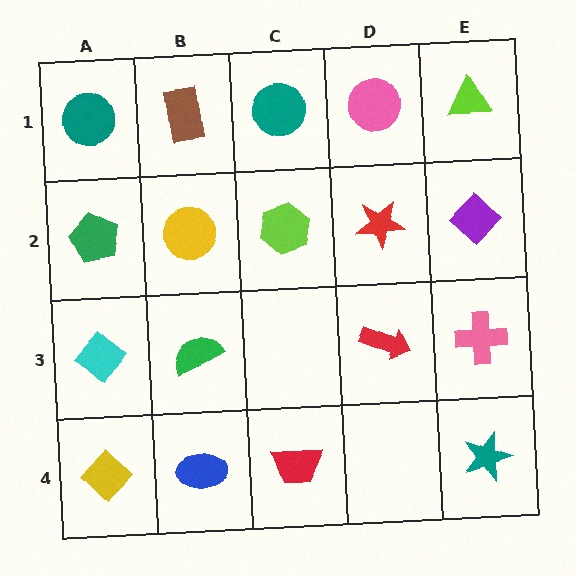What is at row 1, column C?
A teal circle.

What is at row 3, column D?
A red arrow.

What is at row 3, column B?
A green semicircle.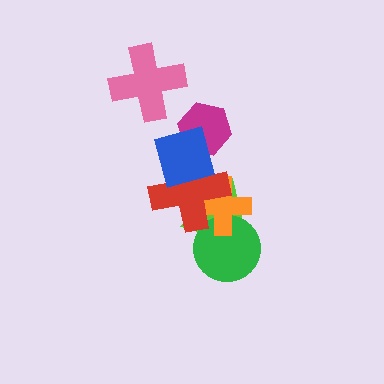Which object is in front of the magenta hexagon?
The blue diamond is in front of the magenta hexagon.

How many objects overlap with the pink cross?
0 objects overlap with the pink cross.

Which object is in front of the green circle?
The orange cross is in front of the green circle.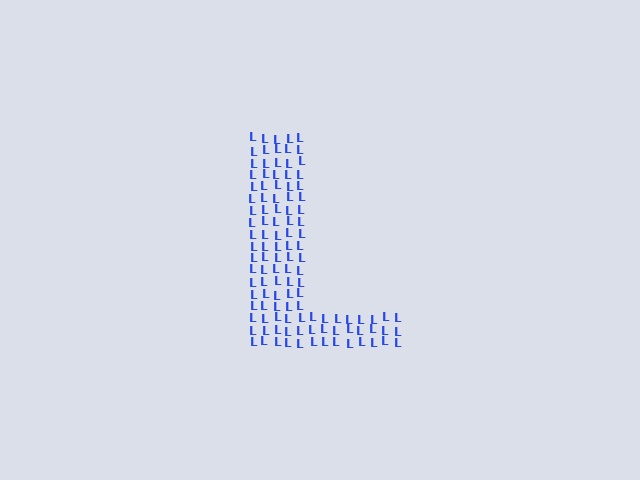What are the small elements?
The small elements are letter L's.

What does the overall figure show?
The overall figure shows the letter L.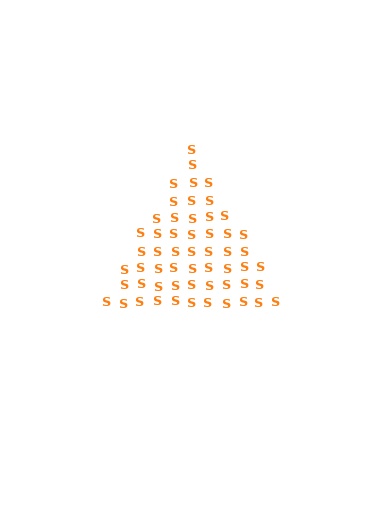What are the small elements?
The small elements are letter S's.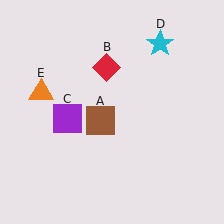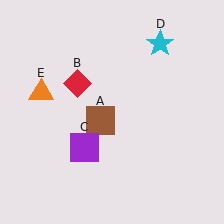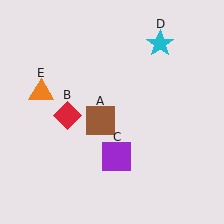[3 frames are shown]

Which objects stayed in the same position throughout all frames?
Brown square (object A) and cyan star (object D) and orange triangle (object E) remained stationary.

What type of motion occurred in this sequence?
The red diamond (object B), purple square (object C) rotated counterclockwise around the center of the scene.